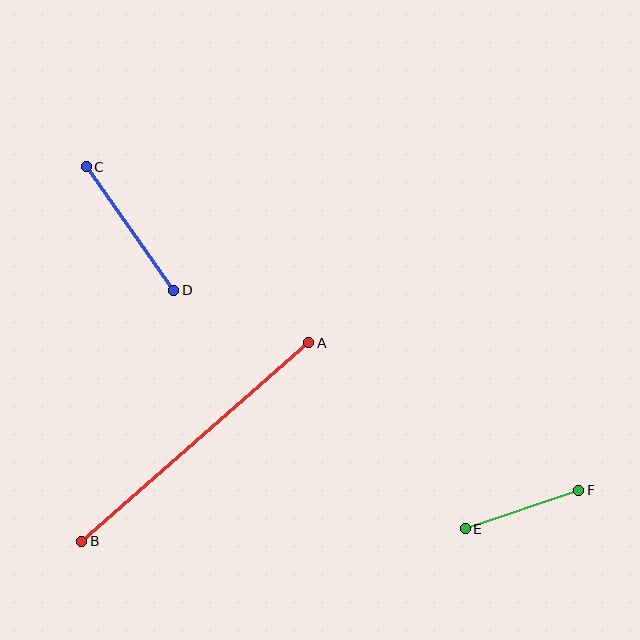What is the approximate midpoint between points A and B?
The midpoint is at approximately (195, 442) pixels.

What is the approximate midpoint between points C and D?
The midpoint is at approximately (130, 228) pixels.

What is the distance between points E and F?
The distance is approximately 120 pixels.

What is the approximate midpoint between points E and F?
The midpoint is at approximately (522, 510) pixels.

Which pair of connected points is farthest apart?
Points A and B are farthest apart.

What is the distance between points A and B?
The distance is approximately 302 pixels.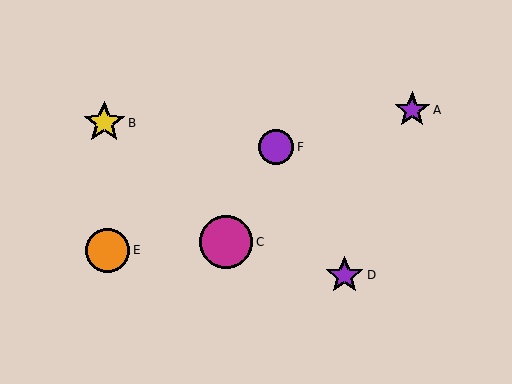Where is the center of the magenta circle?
The center of the magenta circle is at (226, 242).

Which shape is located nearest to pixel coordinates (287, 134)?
The purple circle (labeled F) at (276, 147) is nearest to that location.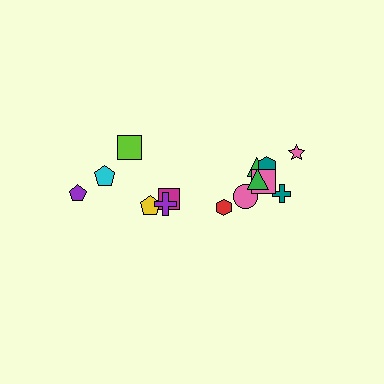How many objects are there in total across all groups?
There are 14 objects.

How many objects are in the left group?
There are 6 objects.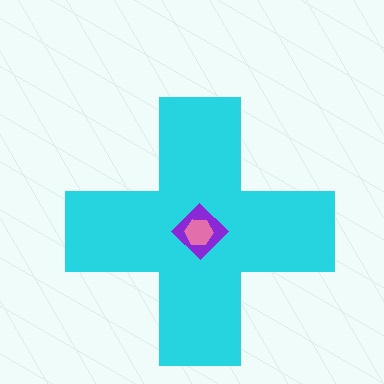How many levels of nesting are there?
3.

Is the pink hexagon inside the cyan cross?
Yes.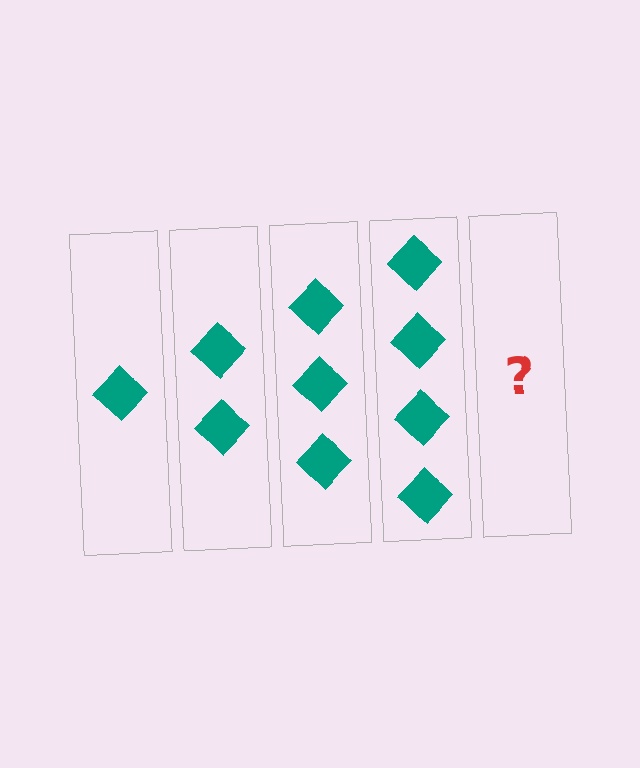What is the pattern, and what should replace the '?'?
The pattern is that each step adds one more diamond. The '?' should be 5 diamonds.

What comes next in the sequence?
The next element should be 5 diamonds.